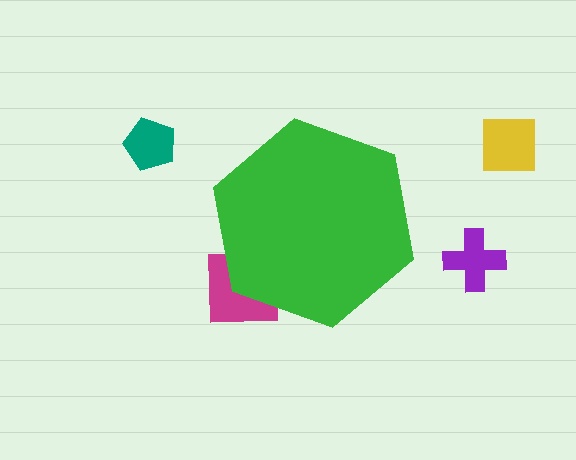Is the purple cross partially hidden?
No, the purple cross is fully visible.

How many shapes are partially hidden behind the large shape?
1 shape is partially hidden.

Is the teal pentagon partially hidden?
No, the teal pentagon is fully visible.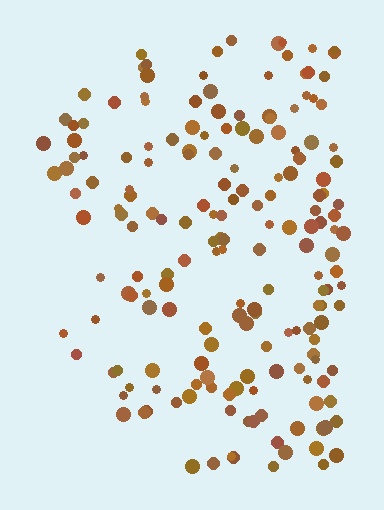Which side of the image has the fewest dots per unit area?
The left.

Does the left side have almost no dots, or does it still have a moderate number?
Still a moderate number, just noticeably fewer than the right.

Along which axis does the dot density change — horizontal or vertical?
Horizontal.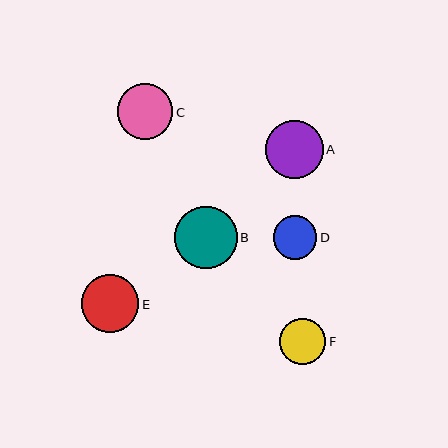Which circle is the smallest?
Circle D is the smallest with a size of approximately 44 pixels.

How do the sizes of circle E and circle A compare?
Circle E and circle A are approximately the same size.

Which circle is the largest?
Circle B is the largest with a size of approximately 63 pixels.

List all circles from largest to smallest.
From largest to smallest: B, E, A, C, F, D.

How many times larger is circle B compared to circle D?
Circle B is approximately 1.4 times the size of circle D.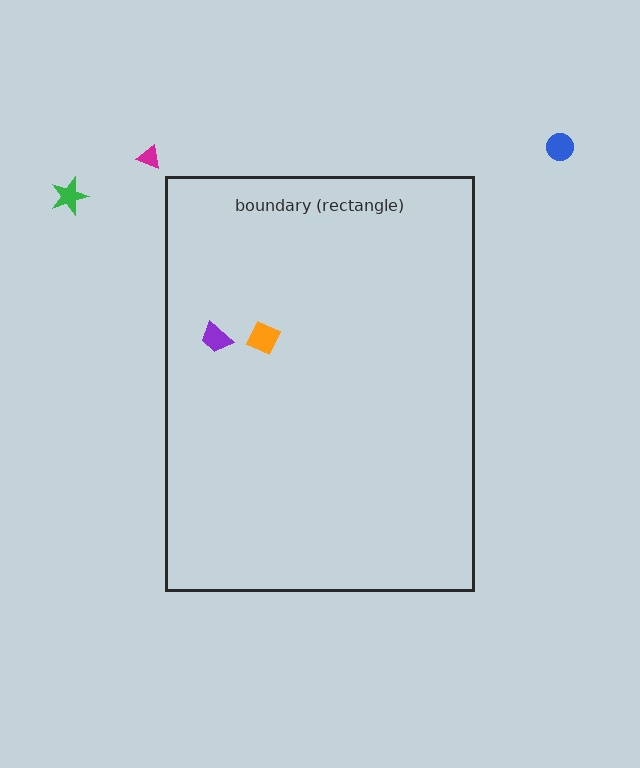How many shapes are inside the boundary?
2 inside, 3 outside.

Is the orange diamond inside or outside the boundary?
Inside.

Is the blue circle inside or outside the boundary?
Outside.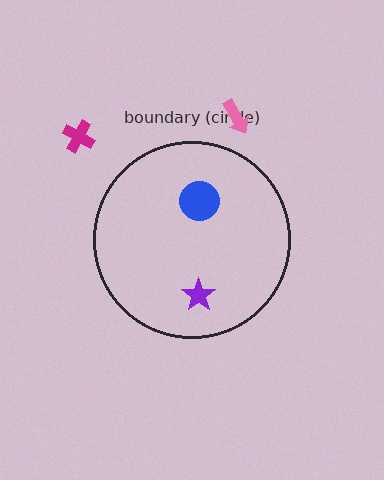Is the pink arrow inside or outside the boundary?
Outside.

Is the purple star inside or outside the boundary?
Inside.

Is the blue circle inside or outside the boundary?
Inside.